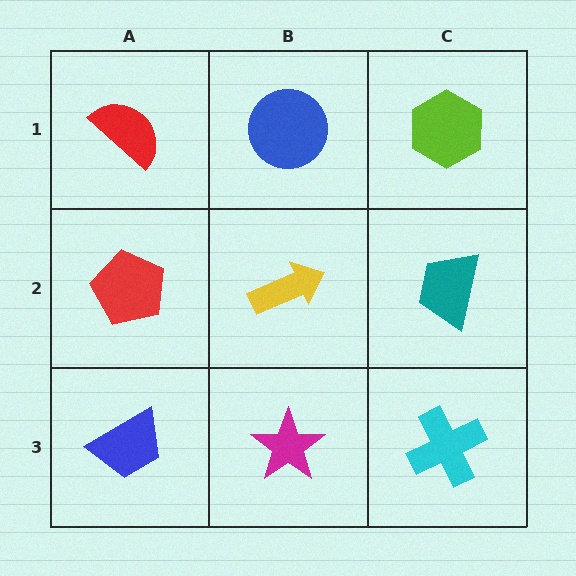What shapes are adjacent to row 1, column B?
A yellow arrow (row 2, column B), a red semicircle (row 1, column A), a lime hexagon (row 1, column C).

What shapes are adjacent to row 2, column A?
A red semicircle (row 1, column A), a blue trapezoid (row 3, column A), a yellow arrow (row 2, column B).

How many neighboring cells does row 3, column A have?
2.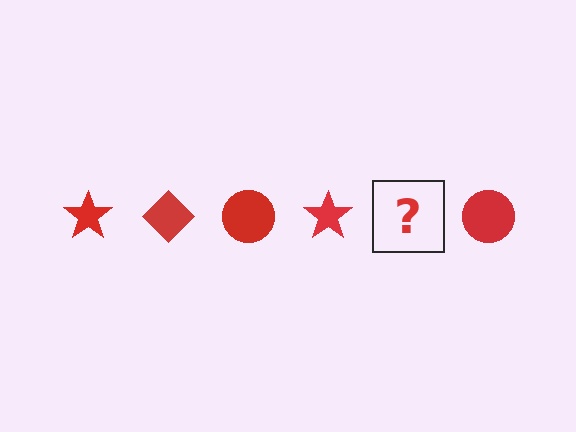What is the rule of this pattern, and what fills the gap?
The rule is that the pattern cycles through star, diamond, circle shapes in red. The gap should be filled with a red diamond.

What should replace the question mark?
The question mark should be replaced with a red diamond.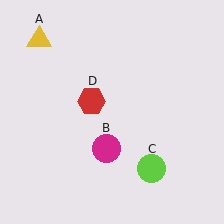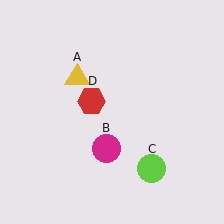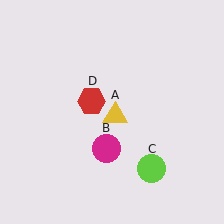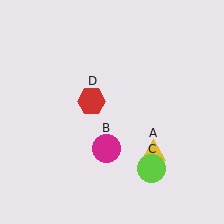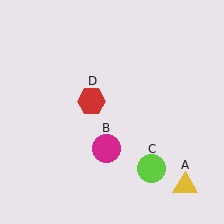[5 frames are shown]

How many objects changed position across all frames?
1 object changed position: yellow triangle (object A).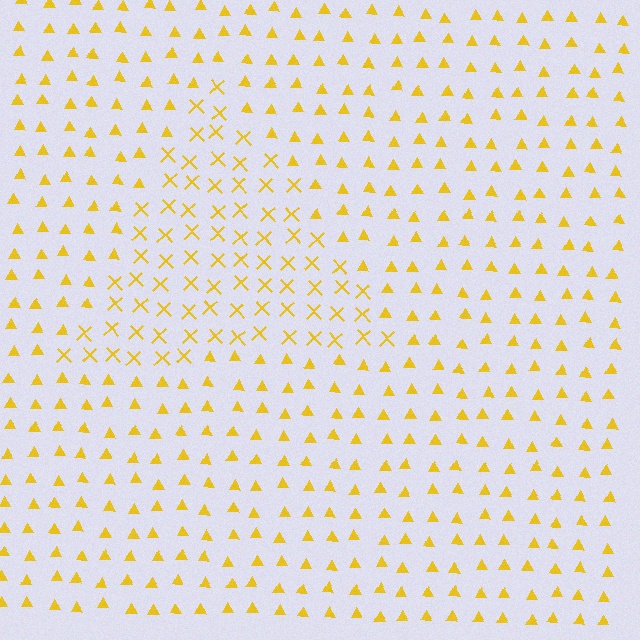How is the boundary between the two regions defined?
The boundary is defined by a change in element shape: X marks inside vs. triangles outside. All elements share the same color and spacing.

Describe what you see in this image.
The image is filled with small yellow elements arranged in a uniform grid. A triangle-shaped region contains X marks, while the surrounding area contains triangles. The boundary is defined purely by the change in element shape.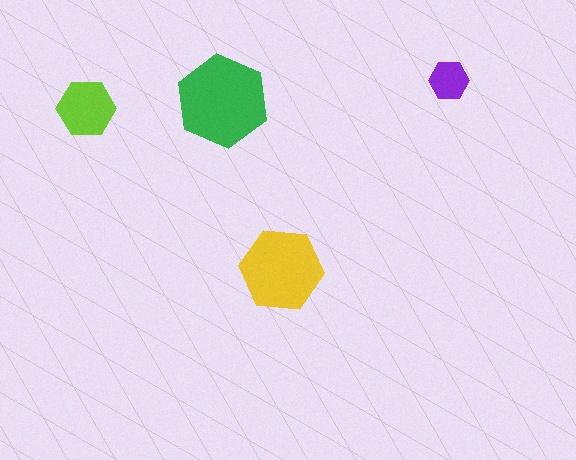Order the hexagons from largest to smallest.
the green one, the yellow one, the lime one, the purple one.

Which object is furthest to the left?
The lime hexagon is leftmost.